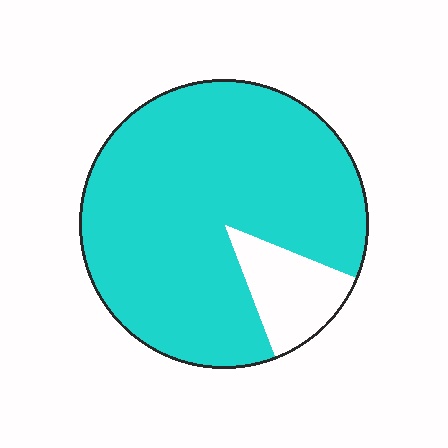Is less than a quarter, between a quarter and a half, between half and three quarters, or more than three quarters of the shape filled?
More than three quarters.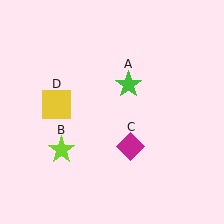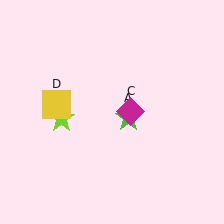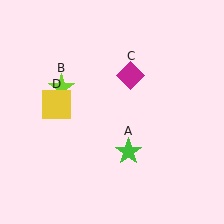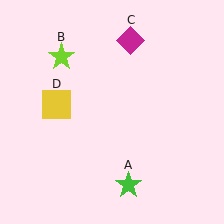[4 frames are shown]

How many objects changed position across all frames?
3 objects changed position: green star (object A), lime star (object B), magenta diamond (object C).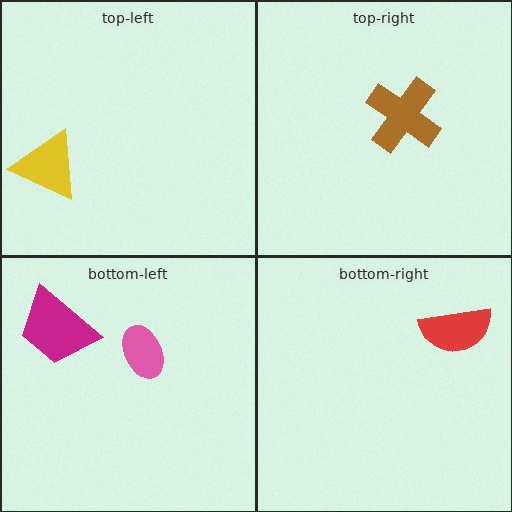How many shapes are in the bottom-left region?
2.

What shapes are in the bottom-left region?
The pink ellipse, the magenta trapezoid.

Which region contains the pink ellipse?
The bottom-left region.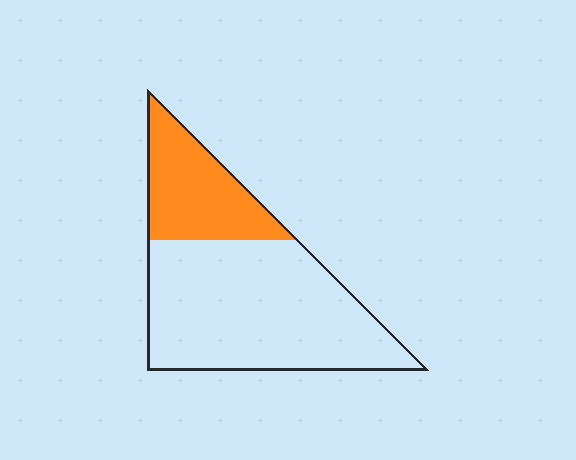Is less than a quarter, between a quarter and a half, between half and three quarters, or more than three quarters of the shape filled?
Between a quarter and a half.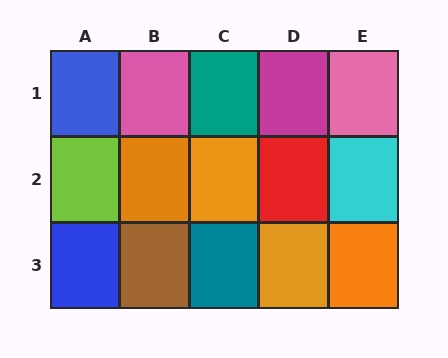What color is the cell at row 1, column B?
Pink.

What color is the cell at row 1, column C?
Teal.